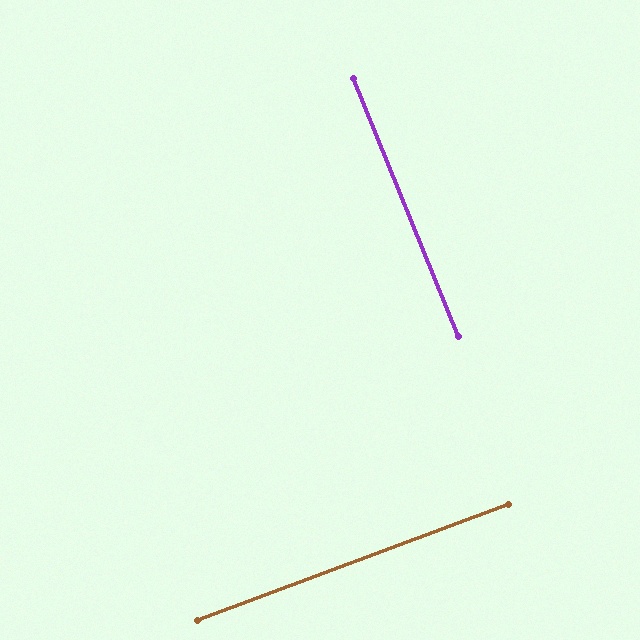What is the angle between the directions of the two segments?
Approximately 88 degrees.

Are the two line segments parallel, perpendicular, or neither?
Perpendicular — they meet at approximately 88°.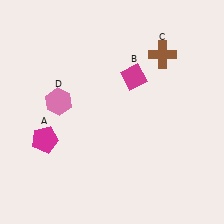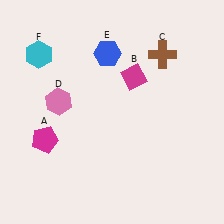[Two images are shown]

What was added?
A blue hexagon (E), a cyan hexagon (F) were added in Image 2.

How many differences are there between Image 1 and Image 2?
There are 2 differences between the two images.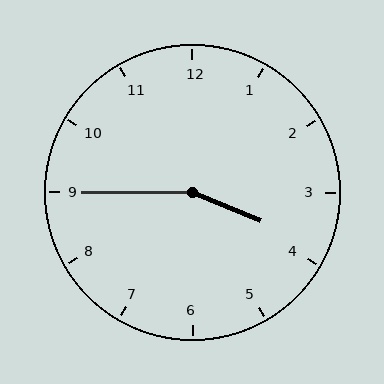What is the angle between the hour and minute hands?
Approximately 158 degrees.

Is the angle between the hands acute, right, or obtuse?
It is obtuse.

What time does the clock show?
3:45.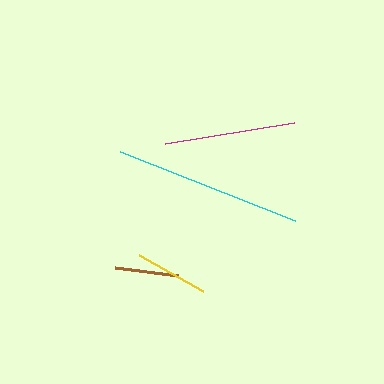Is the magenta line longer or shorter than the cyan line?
The cyan line is longer than the magenta line.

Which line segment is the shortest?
The brown line is the shortest at approximately 63 pixels.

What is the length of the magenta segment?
The magenta segment is approximately 131 pixels long.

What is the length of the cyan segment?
The cyan segment is approximately 188 pixels long.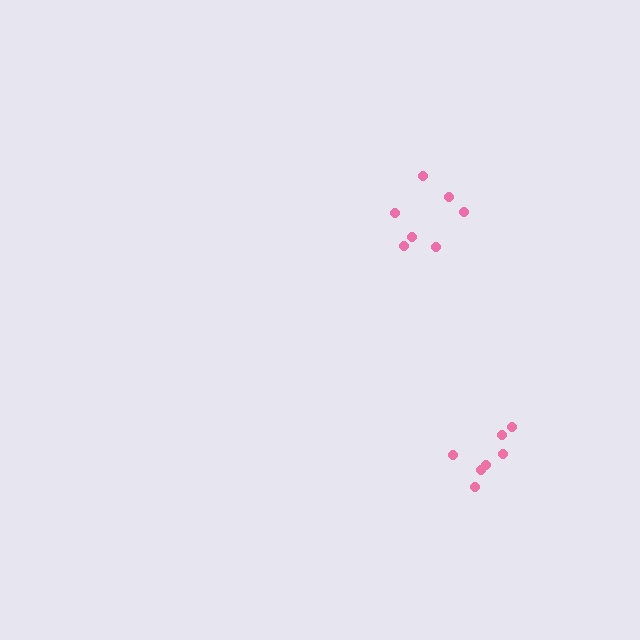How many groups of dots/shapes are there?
There are 2 groups.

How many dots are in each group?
Group 1: 7 dots, Group 2: 7 dots (14 total).